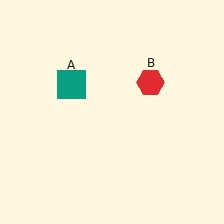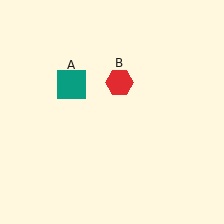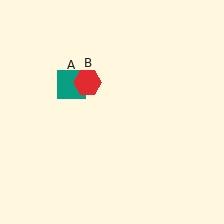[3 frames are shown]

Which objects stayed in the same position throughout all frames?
Teal square (object A) remained stationary.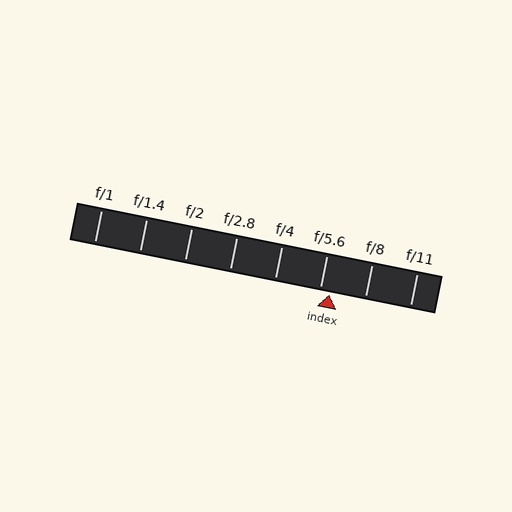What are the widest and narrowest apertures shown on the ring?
The widest aperture shown is f/1 and the narrowest is f/11.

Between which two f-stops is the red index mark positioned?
The index mark is between f/5.6 and f/8.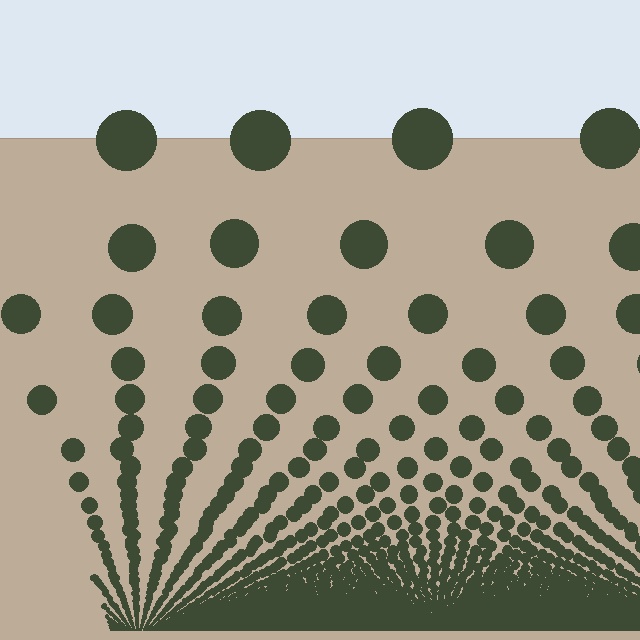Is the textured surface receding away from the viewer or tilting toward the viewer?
The surface appears to tilt toward the viewer. Texture elements get larger and sparser toward the top.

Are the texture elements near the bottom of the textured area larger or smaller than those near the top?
Smaller. The gradient is inverted — elements near the bottom are smaller and denser.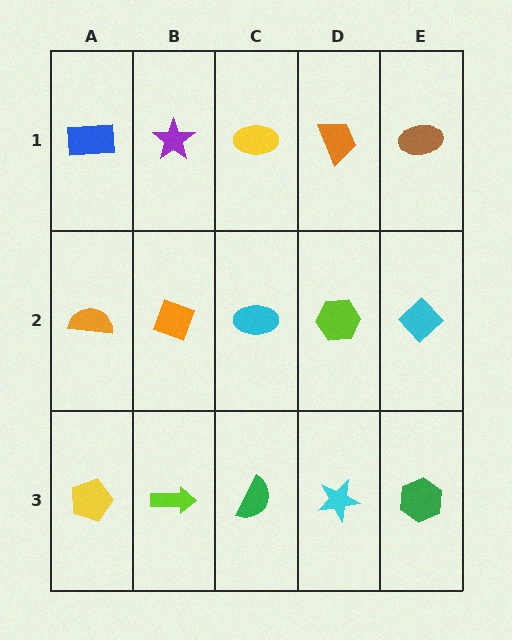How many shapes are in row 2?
5 shapes.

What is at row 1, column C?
A yellow ellipse.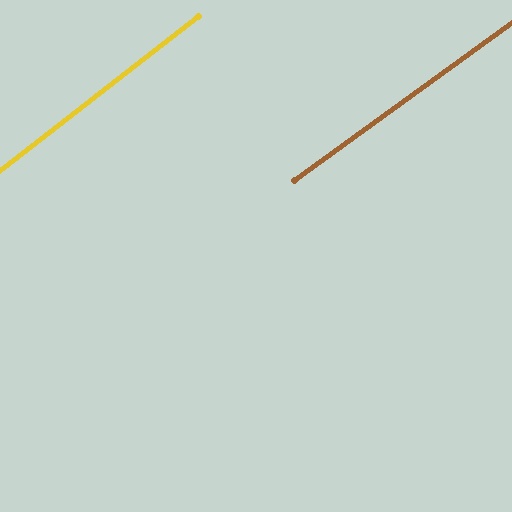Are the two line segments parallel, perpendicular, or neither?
Parallel — their directions differ by only 1.9°.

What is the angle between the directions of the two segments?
Approximately 2 degrees.